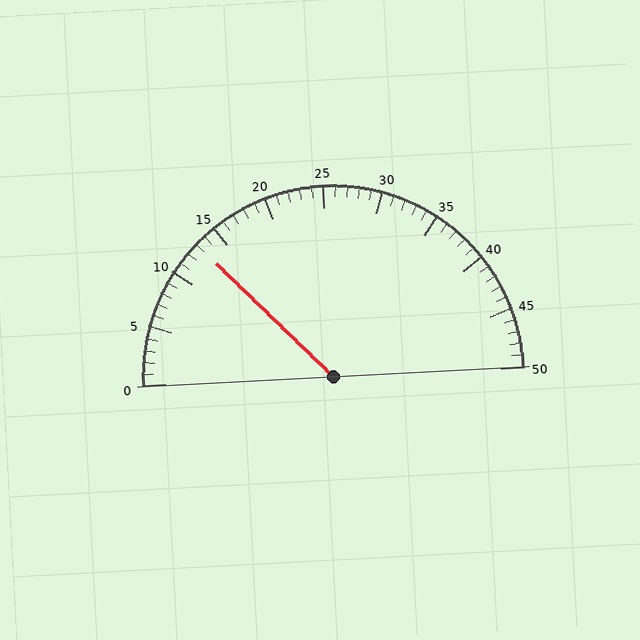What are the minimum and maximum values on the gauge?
The gauge ranges from 0 to 50.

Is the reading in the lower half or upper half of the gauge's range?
The reading is in the lower half of the range (0 to 50).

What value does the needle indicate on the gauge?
The needle indicates approximately 13.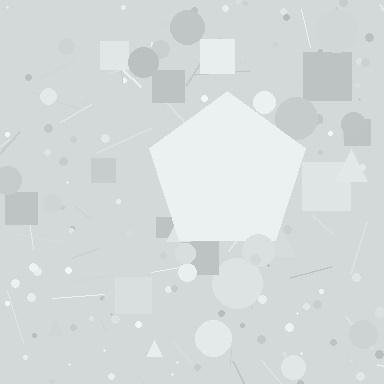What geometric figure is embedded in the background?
A pentagon is embedded in the background.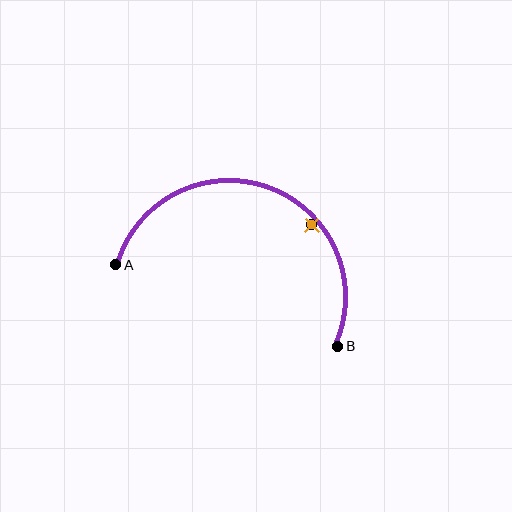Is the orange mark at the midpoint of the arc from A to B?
No — the orange mark does not lie on the arc at all. It sits slightly inside the curve.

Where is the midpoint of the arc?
The arc midpoint is the point on the curve farthest from the straight line joining A and B. It sits above that line.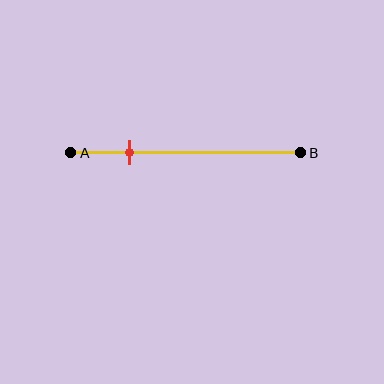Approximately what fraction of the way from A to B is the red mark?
The red mark is approximately 25% of the way from A to B.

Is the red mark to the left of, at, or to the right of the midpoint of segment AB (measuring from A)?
The red mark is to the left of the midpoint of segment AB.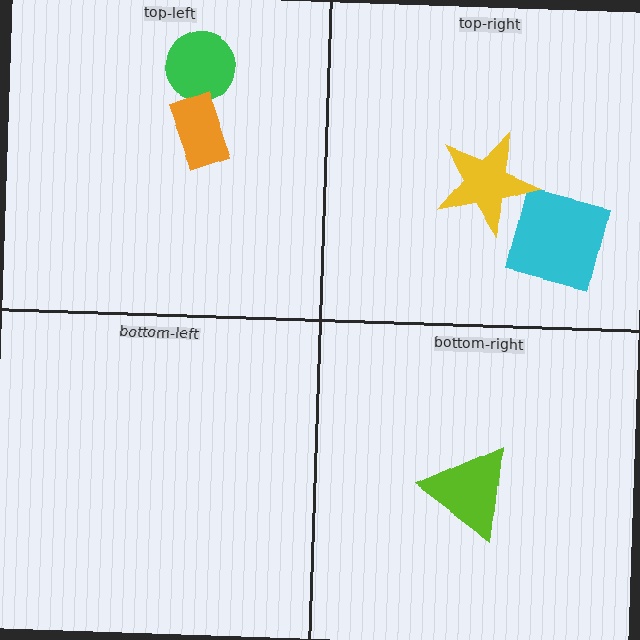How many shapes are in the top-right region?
2.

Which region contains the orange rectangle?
The top-left region.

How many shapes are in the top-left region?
2.